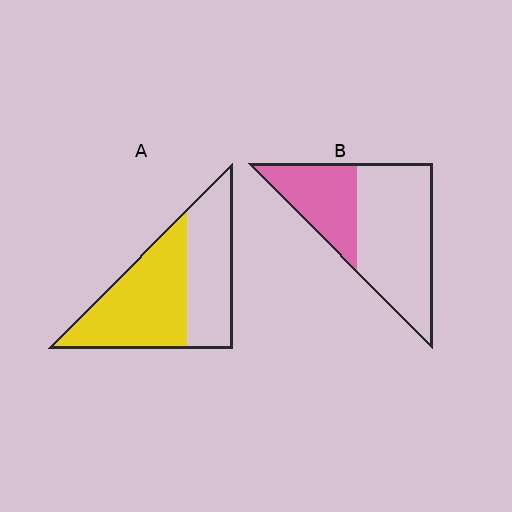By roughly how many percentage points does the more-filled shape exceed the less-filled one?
By roughly 20 percentage points (A over B).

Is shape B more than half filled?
No.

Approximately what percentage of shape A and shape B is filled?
A is approximately 55% and B is approximately 35%.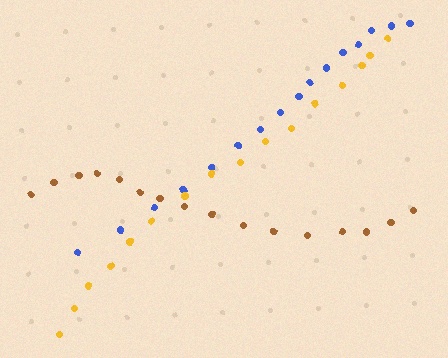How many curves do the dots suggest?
There are 3 distinct paths.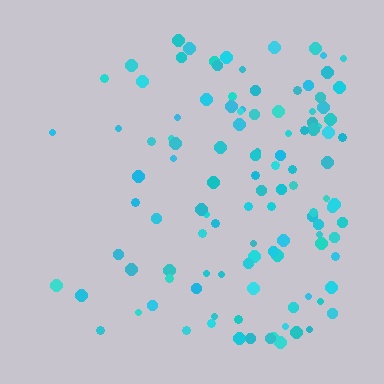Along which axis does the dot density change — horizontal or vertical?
Horizontal.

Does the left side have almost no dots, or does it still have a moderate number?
Still a moderate number, just noticeably fewer than the right.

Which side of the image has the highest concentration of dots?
The right.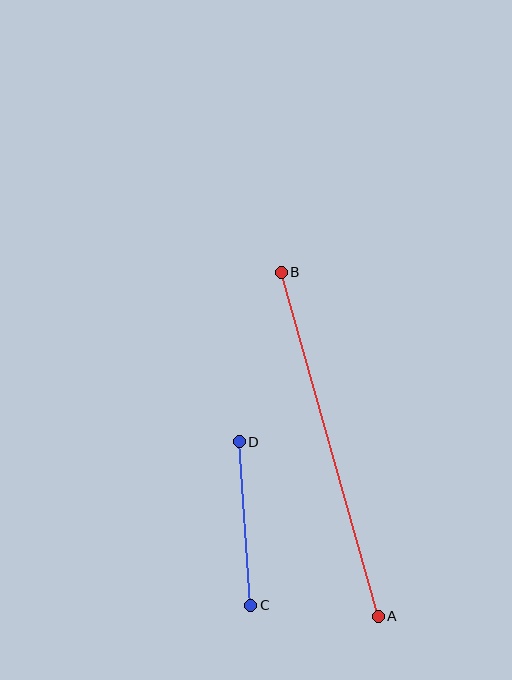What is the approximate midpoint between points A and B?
The midpoint is at approximately (330, 444) pixels.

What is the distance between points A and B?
The distance is approximately 357 pixels.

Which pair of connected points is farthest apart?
Points A and B are farthest apart.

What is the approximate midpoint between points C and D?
The midpoint is at approximately (245, 523) pixels.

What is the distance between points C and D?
The distance is approximately 164 pixels.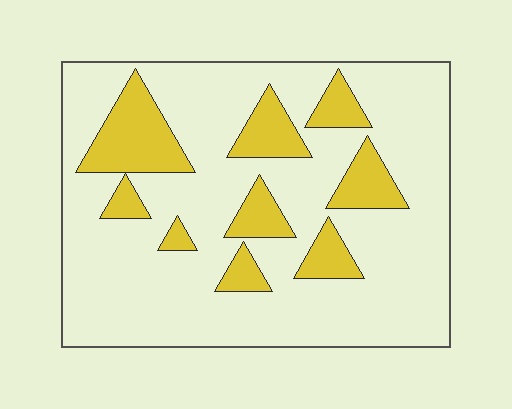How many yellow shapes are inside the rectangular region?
9.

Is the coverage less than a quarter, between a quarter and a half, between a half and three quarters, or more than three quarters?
Less than a quarter.